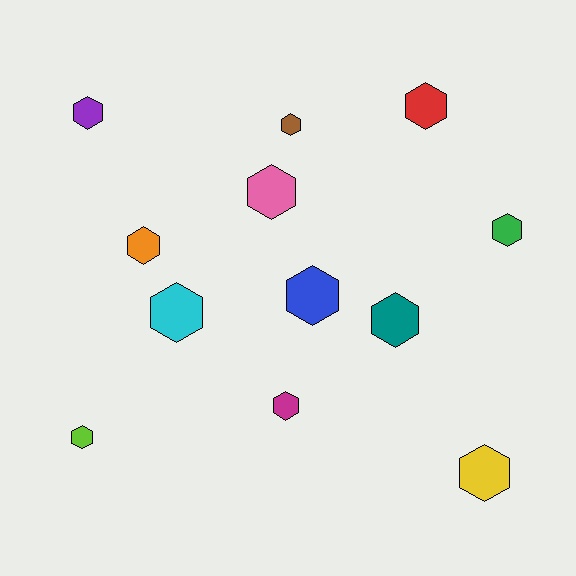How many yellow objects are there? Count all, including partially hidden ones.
There is 1 yellow object.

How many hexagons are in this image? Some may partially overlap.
There are 12 hexagons.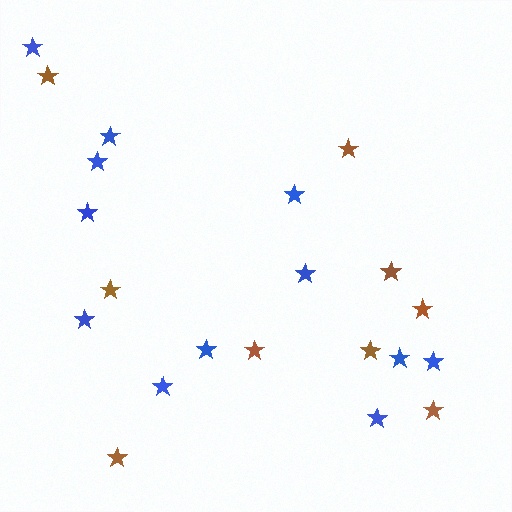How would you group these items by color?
There are 2 groups: one group of brown stars (9) and one group of blue stars (12).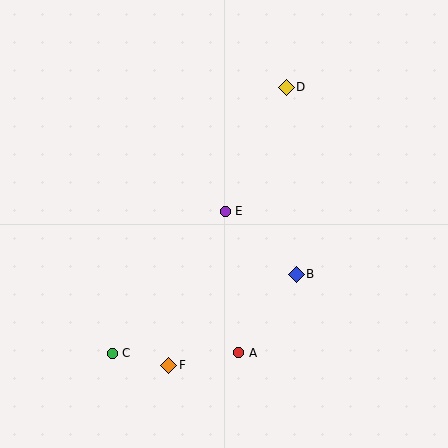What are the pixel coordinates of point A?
Point A is at (239, 353).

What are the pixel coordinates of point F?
Point F is at (169, 365).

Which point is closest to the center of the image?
Point E at (225, 211) is closest to the center.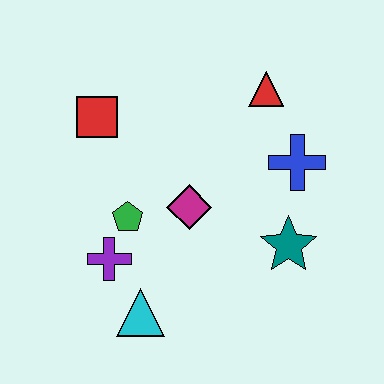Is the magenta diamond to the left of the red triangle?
Yes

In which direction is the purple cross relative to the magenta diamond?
The purple cross is to the left of the magenta diamond.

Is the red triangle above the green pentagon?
Yes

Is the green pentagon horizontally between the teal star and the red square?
Yes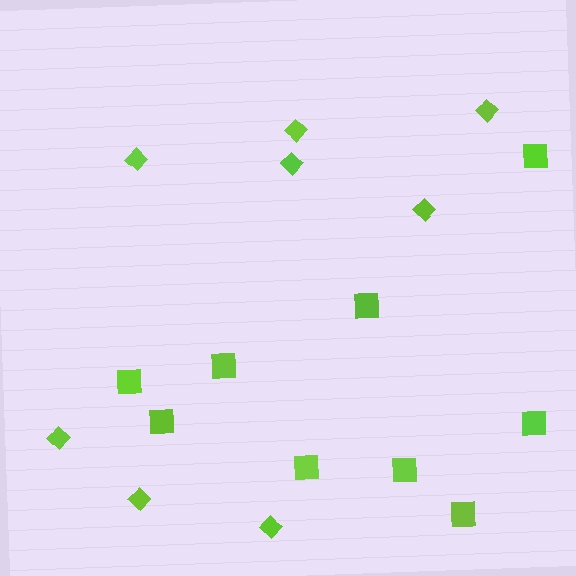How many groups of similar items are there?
There are 2 groups: one group of diamonds (8) and one group of squares (9).